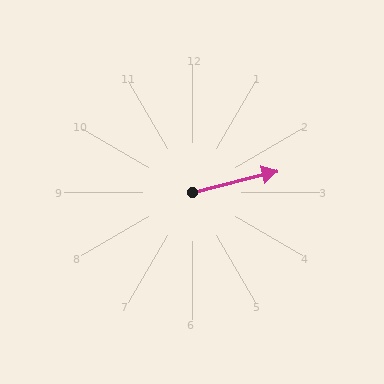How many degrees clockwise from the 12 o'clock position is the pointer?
Approximately 76 degrees.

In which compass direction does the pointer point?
East.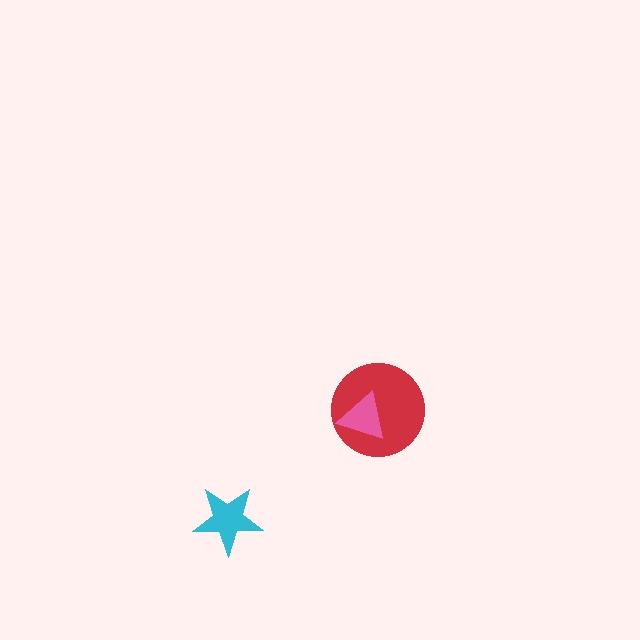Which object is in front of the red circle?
The pink triangle is in front of the red circle.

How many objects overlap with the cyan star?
0 objects overlap with the cyan star.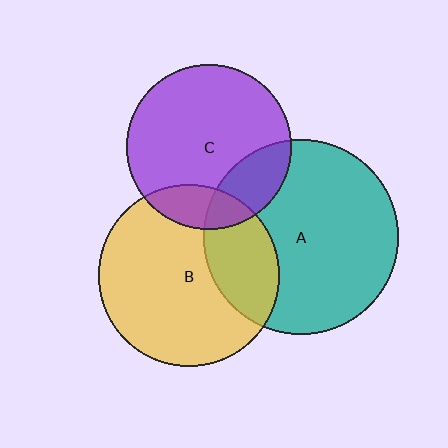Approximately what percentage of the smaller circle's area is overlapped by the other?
Approximately 15%.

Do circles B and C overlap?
Yes.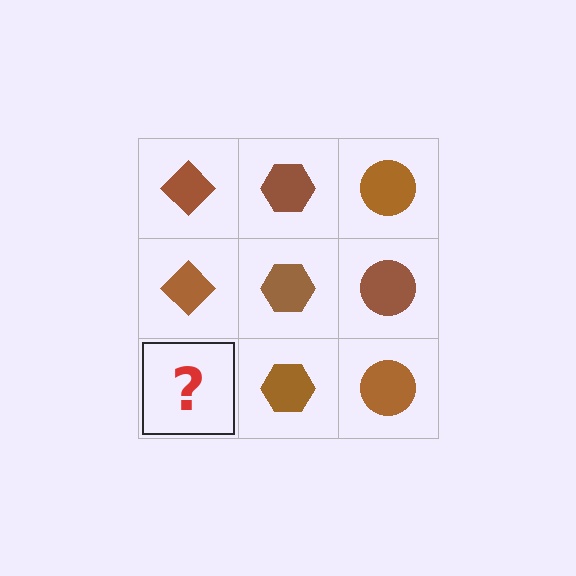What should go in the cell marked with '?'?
The missing cell should contain a brown diamond.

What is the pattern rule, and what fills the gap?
The rule is that each column has a consistent shape. The gap should be filled with a brown diamond.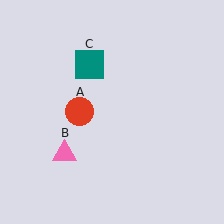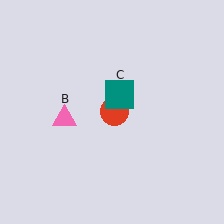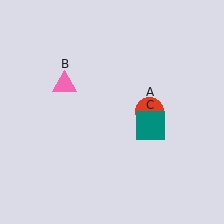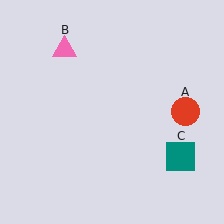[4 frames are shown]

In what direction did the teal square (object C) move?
The teal square (object C) moved down and to the right.